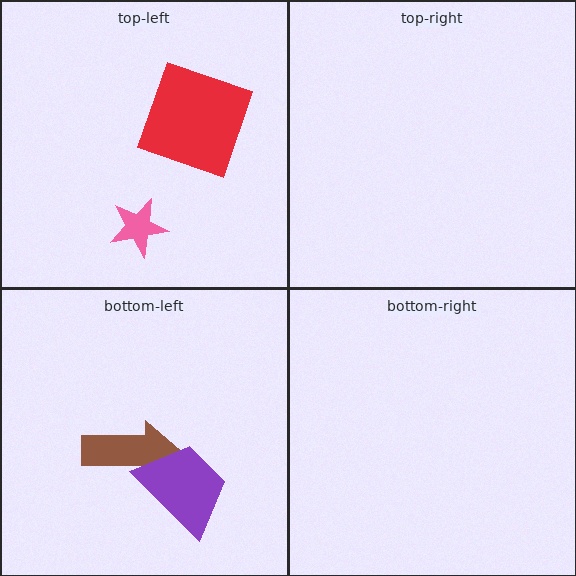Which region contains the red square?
The top-left region.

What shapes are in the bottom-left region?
The brown arrow, the purple trapezoid.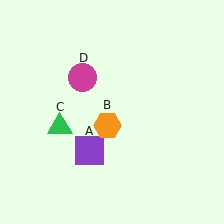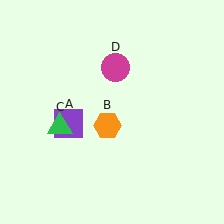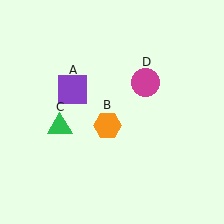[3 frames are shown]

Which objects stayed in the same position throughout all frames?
Orange hexagon (object B) and green triangle (object C) remained stationary.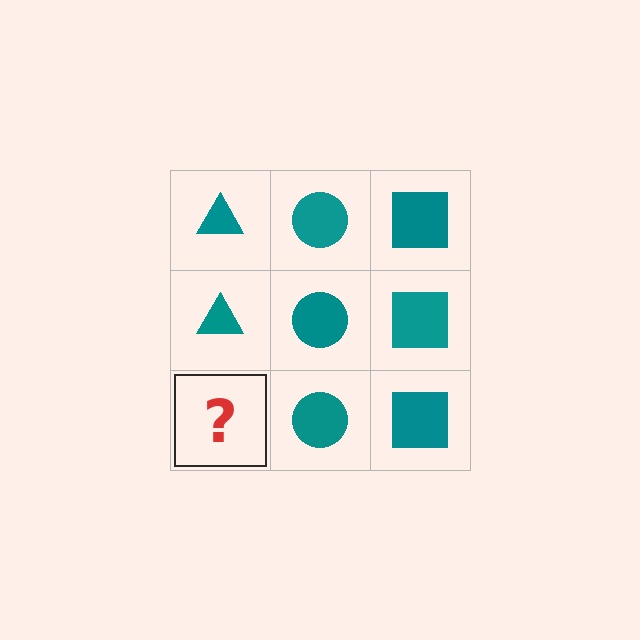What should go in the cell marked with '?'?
The missing cell should contain a teal triangle.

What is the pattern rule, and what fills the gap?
The rule is that each column has a consistent shape. The gap should be filled with a teal triangle.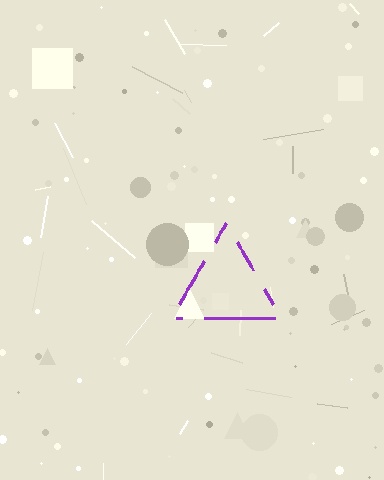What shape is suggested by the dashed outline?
The dashed outline suggests a triangle.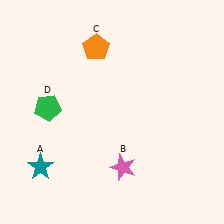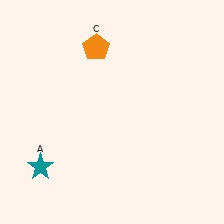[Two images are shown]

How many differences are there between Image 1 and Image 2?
There are 2 differences between the two images.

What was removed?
The green pentagon (D), the pink star (B) were removed in Image 2.